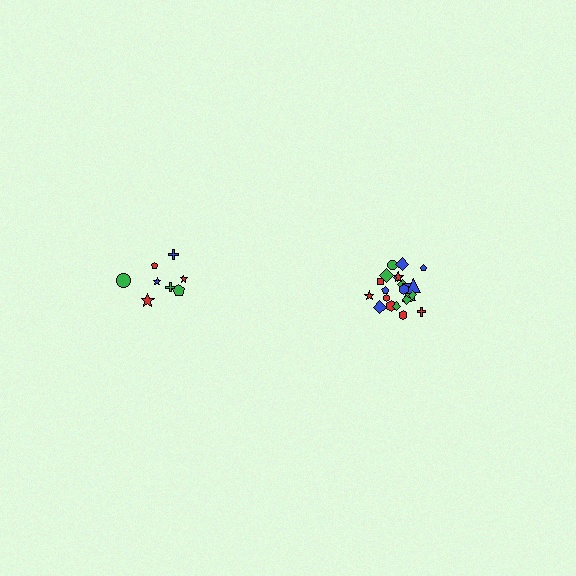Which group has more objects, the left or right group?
The right group.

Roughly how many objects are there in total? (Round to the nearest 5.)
Roughly 30 objects in total.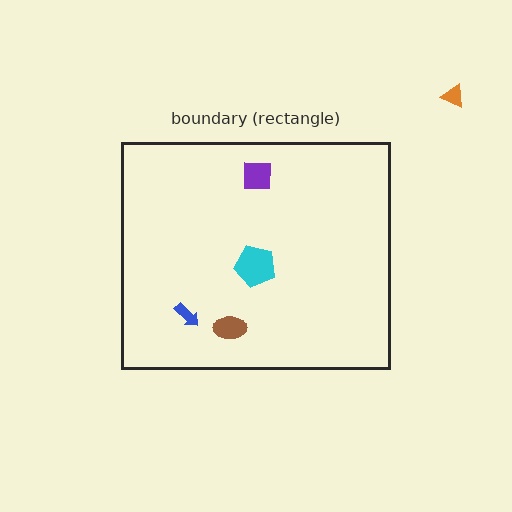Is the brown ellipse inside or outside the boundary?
Inside.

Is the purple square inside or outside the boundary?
Inside.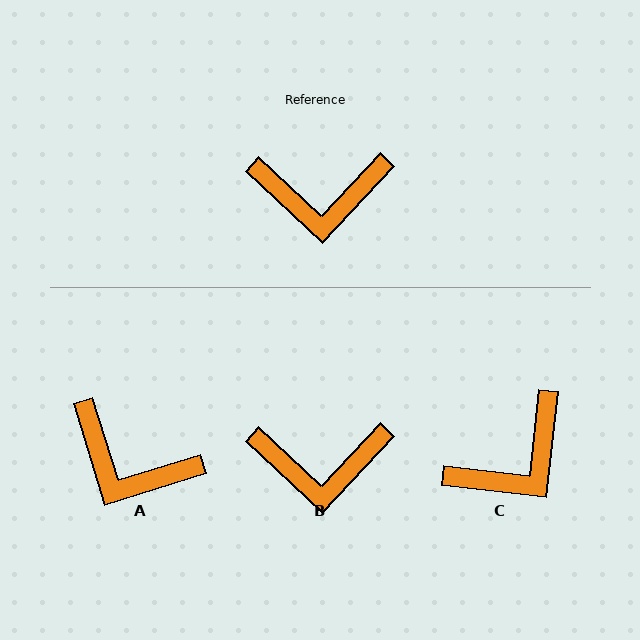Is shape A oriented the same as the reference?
No, it is off by about 30 degrees.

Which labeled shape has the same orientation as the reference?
B.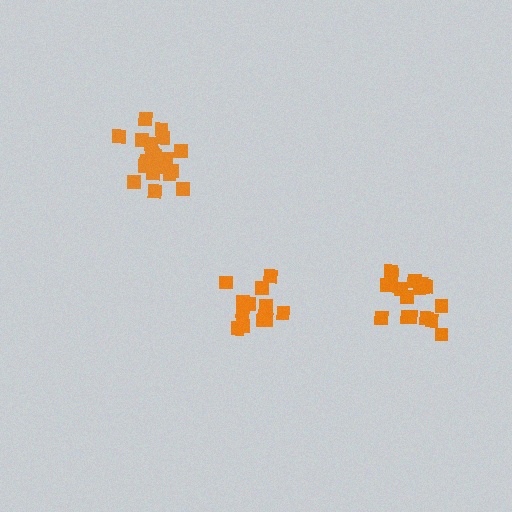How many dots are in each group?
Group 1: 18 dots, Group 2: 13 dots, Group 3: 19 dots (50 total).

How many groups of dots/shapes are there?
There are 3 groups.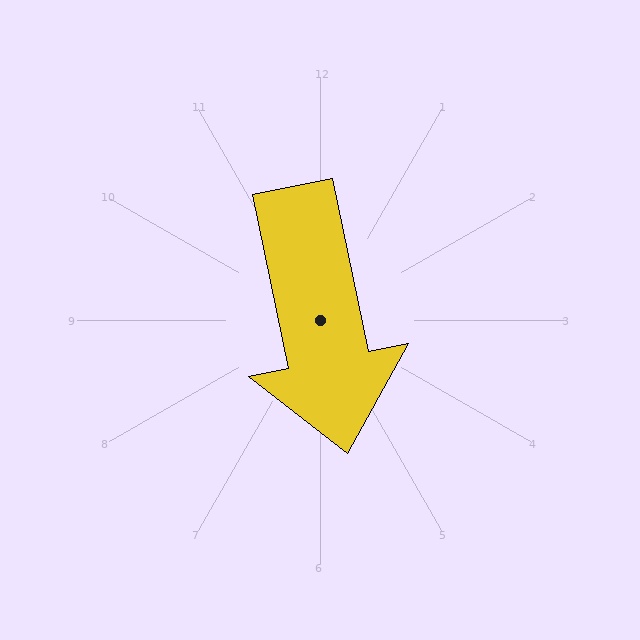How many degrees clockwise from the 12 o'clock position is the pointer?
Approximately 169 degrees.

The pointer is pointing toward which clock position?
Roughly 6 o'clock.